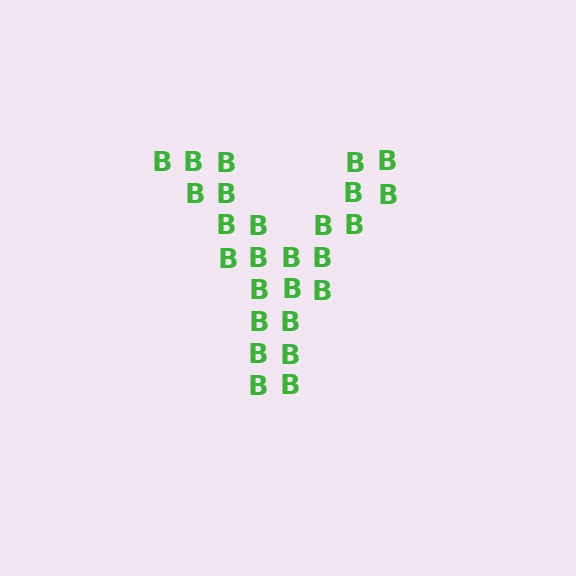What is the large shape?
The large shape is the letter Y.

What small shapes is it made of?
It is made of small letter B's.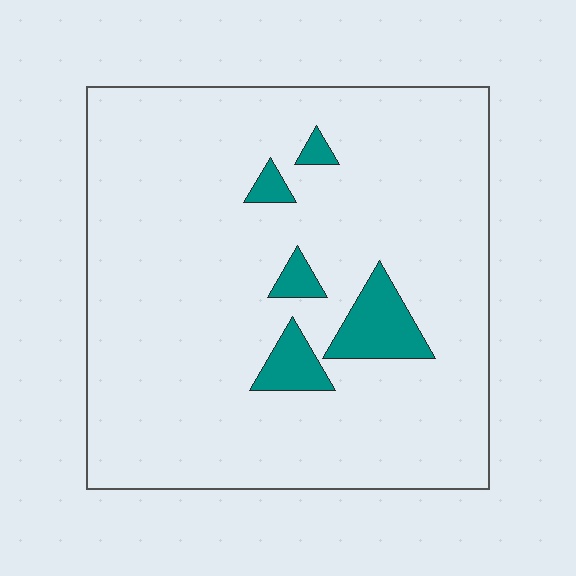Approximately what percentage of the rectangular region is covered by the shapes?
Approximately 10%.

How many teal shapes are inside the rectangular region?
5.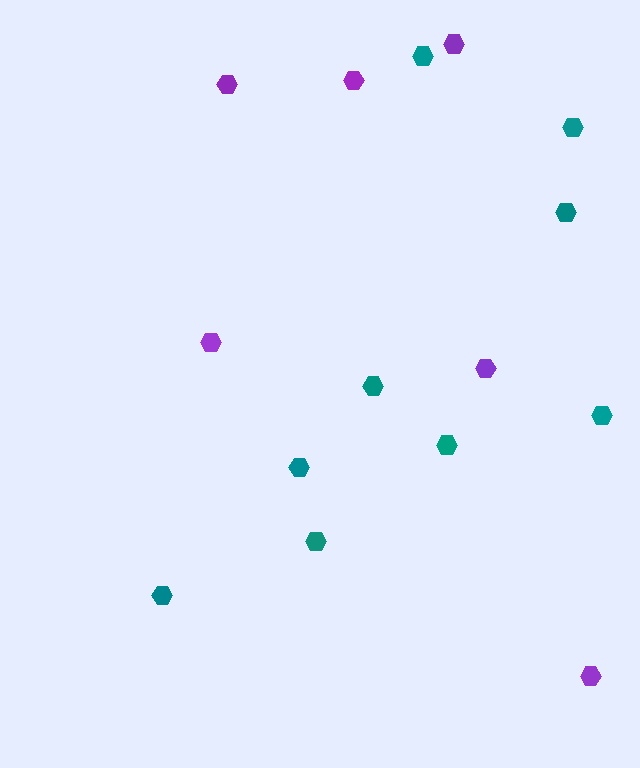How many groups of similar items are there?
There are 2 groups: one group of purple hexagons (6) and one group of teal hexagons (9).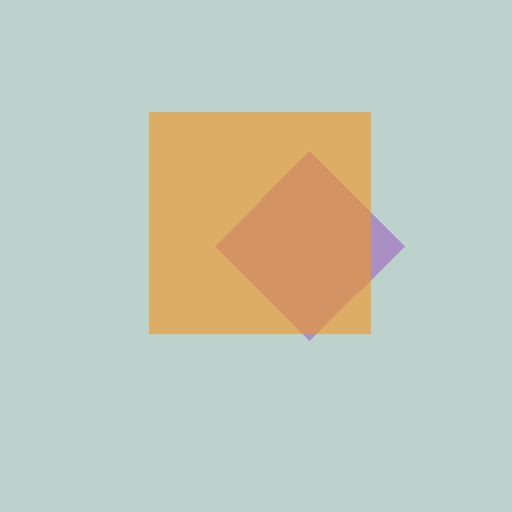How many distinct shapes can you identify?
There are 2 distinct shapes: a purple diamond, an orange square.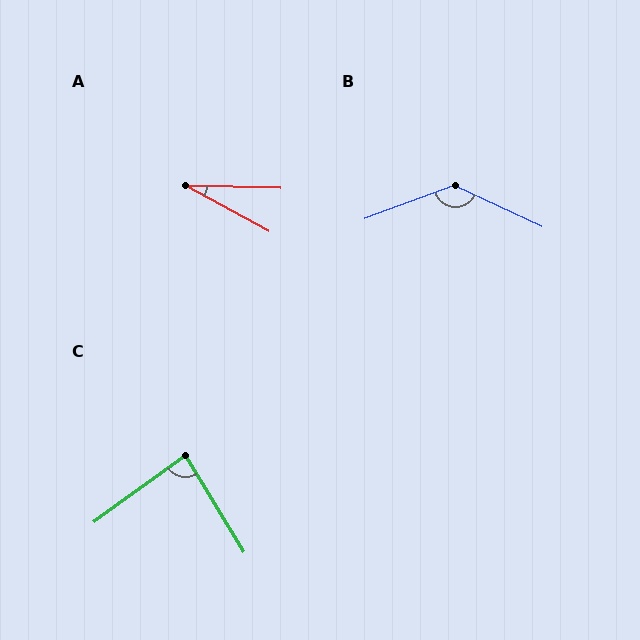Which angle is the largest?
B, at approximately 135 degrees.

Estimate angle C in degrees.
Approximately 85 degrees.